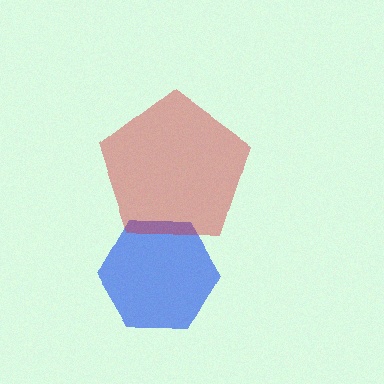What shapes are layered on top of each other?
The layered shapes are: a blue hexagon, a red pentagon.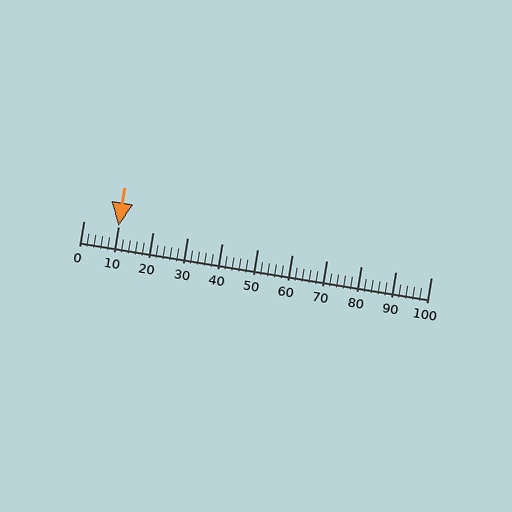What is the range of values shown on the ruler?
The ruler shows values from 0 to 100.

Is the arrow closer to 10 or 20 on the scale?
The arrow is closer to 10.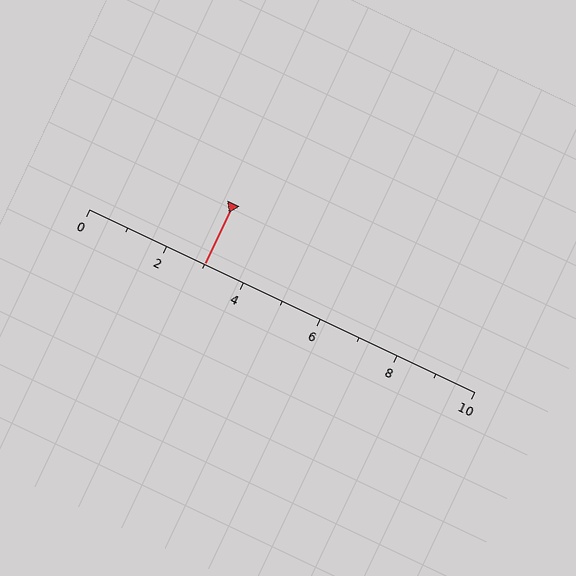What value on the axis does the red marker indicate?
The marker indicates approximately 3.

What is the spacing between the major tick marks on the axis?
The major ticks are spaced 2 apart.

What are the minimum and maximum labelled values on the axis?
The axis runs from 0 to 10.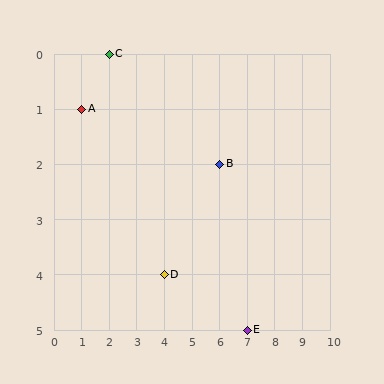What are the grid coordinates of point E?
Point E is at grid coordinates (7, 5).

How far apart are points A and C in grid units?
Points A and C are 1 column and 1 row apart (about 1.4 grid units diagonally).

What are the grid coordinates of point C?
Point C is at grid coordinates (2, 0).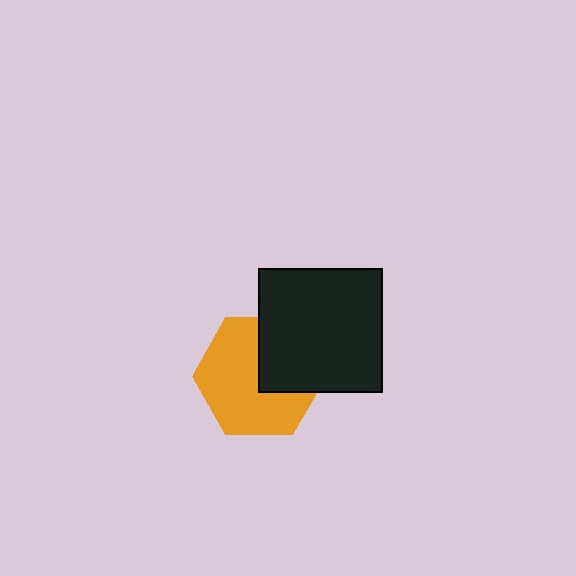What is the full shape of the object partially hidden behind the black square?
The partially hidden object is an orange hexagon.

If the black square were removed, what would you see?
You would see the complete orange hexagon.